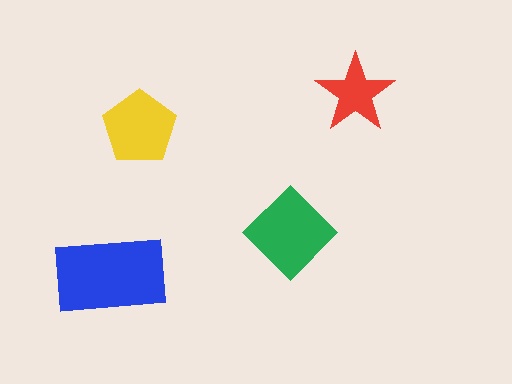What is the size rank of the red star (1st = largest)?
4th.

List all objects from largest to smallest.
The blue rectangle, the green diamond, the yellow pentagon, the red star.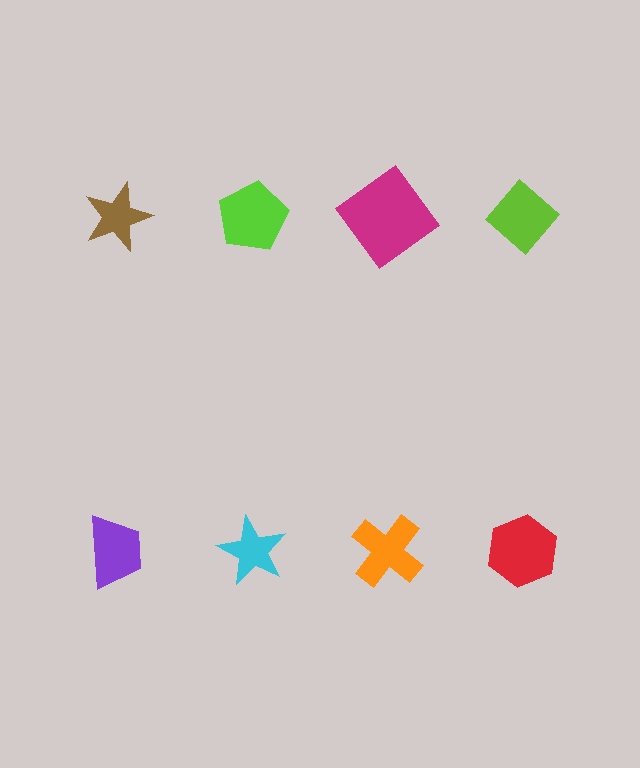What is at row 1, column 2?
A lime pentagon.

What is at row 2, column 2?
A cyan star.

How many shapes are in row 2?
4 shapes.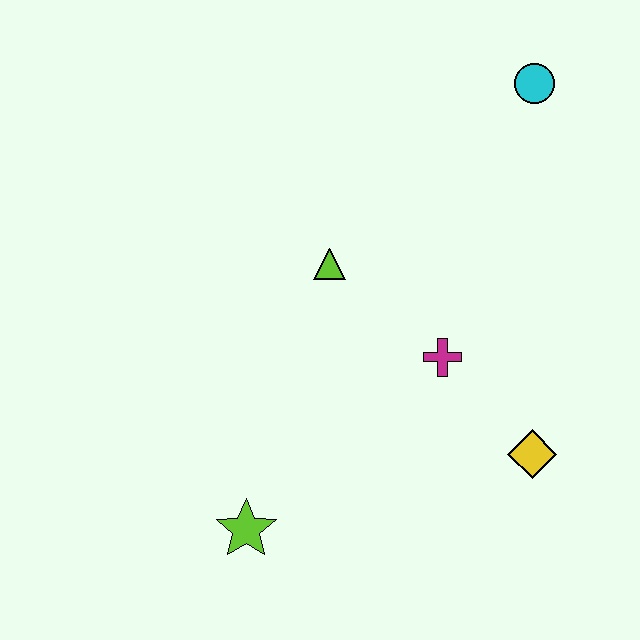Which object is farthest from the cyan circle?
The lime star is farthest from the cyan circle.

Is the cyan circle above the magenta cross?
Yes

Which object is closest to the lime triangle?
The magenta cross is closest to the lime triangle.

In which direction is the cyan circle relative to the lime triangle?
The cyan circle is to the right of the lime triangle.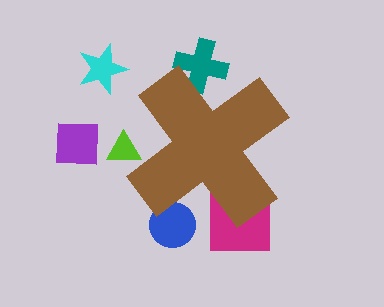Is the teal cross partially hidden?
Yes, the teal cross is partially hidden behind the brown cross.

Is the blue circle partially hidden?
Yes, the blue circle is partially hidden behind the brown cross.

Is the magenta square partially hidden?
Yes, the magenta square is partially hidden behind the brown cross.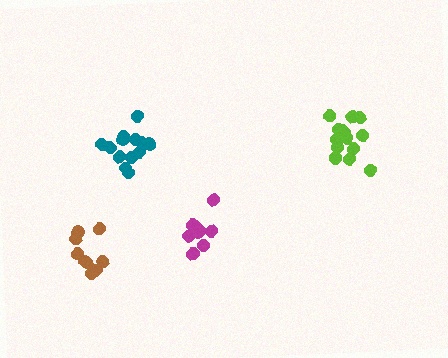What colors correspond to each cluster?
The clusters are colored: brown, teal, lime, magenta.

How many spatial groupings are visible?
There are 4 spatial groupings.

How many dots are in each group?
Group 1: 9 dots, Group 2: 13 dots, Group 3: 14 dots, Group 4: 9 dots (45 total).